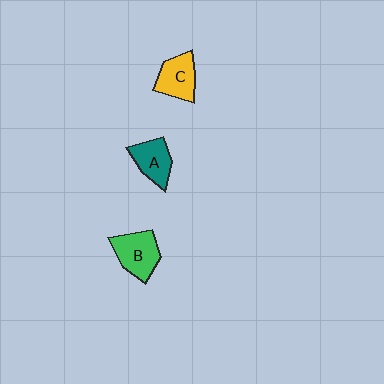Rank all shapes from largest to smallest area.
From largest to smallest: B (green), C (yellow), A (teal).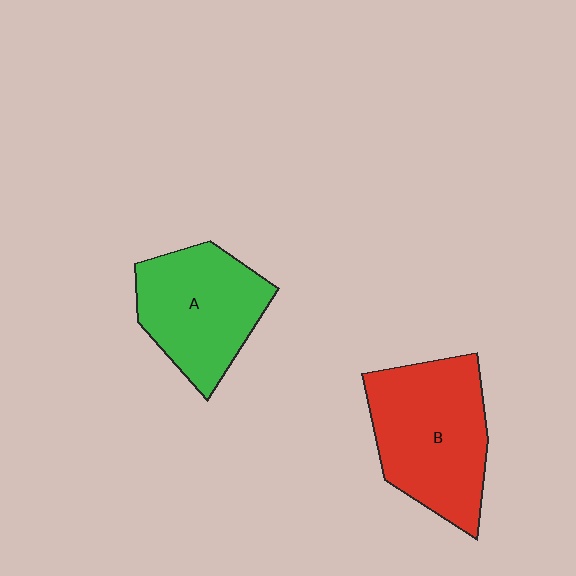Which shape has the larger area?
Shape B (red).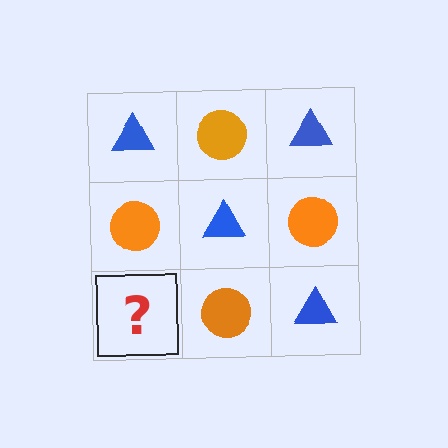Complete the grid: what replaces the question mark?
The question mark should be replaced with a blue triangle.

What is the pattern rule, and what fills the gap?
The rule is that it alternates blue triangle and orange circle in a checkerboard pattern. The gap should be filled with a blue triangle.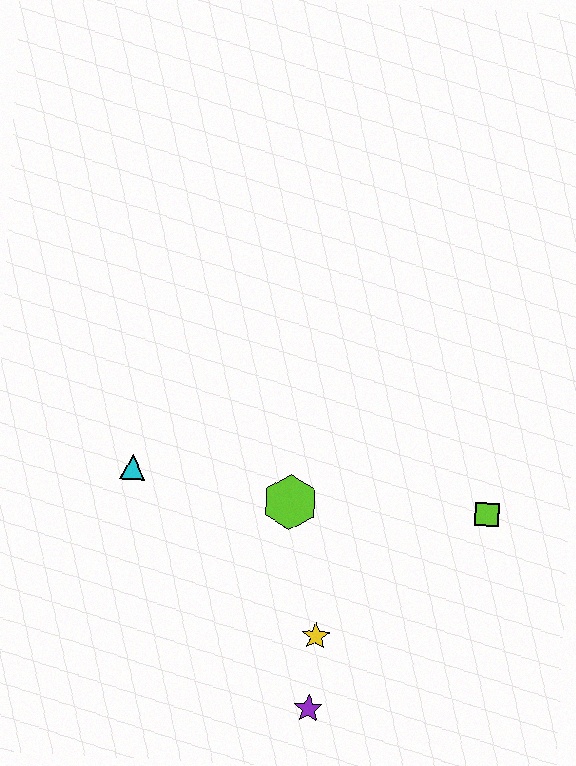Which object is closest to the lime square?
The lime hexagon is closest to the lime square.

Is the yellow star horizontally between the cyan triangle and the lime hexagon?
No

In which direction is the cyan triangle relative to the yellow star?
The cyan triangle is to the left of the yellow star.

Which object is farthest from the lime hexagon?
The purple star is farthest from the lime hexagon.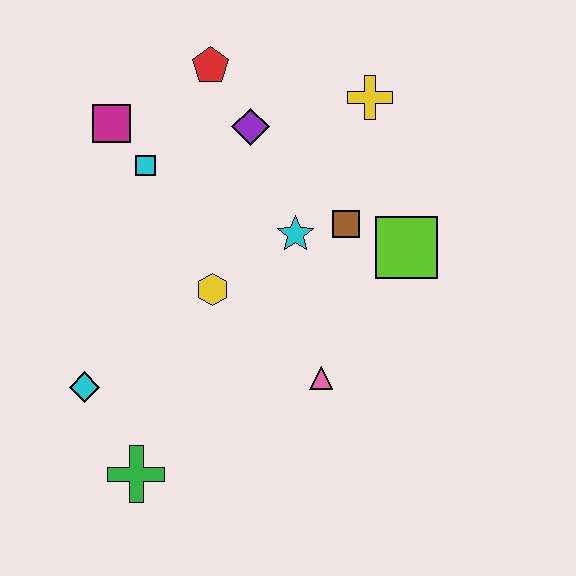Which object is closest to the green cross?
The cyan diamond is closest to the green cross.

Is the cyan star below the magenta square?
Yes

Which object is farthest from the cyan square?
The green cross is farthest from the cyan square.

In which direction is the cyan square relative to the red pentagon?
The cyan square is below the red pentagon.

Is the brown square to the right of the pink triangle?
Yes